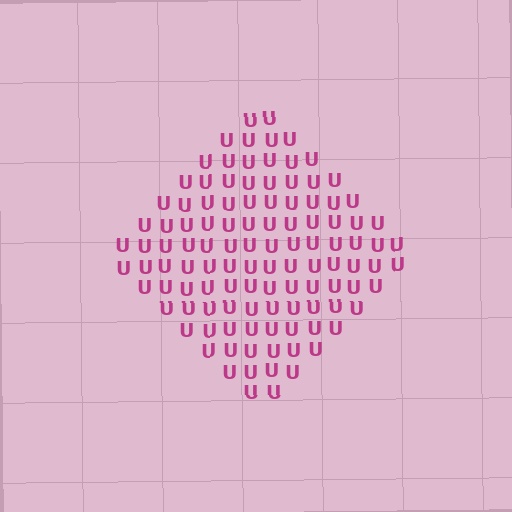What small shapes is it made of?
It is made of small letter U's.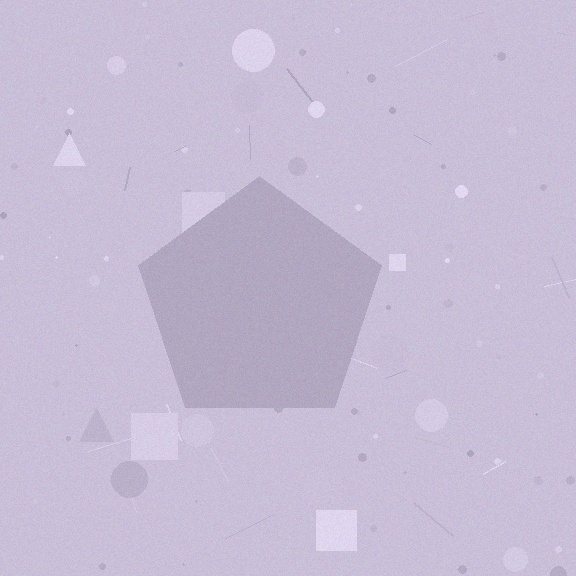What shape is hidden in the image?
A pentagon is hidden in the image.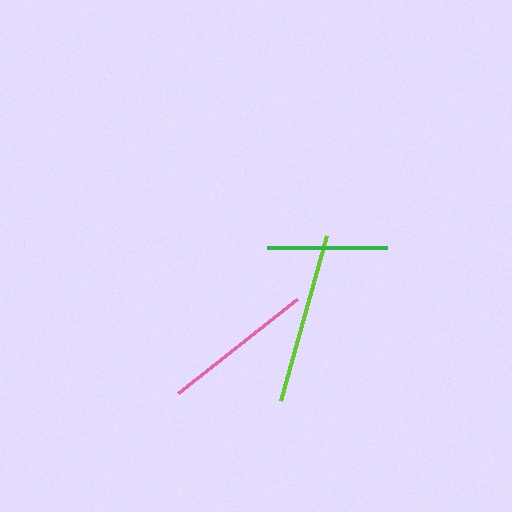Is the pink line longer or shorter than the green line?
The pink line is longer than the green line.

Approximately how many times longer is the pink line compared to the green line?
The pink line is approximately 1.3 times the length of the green line.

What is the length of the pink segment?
The pink segment is approximately 152 pixels long.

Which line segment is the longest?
The lime line is the longest at approximately 171 pixels.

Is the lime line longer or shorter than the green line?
The lime line is longer than the green line.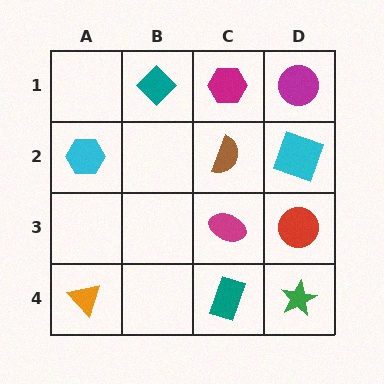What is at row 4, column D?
A green star.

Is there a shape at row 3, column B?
No, that cell is empty.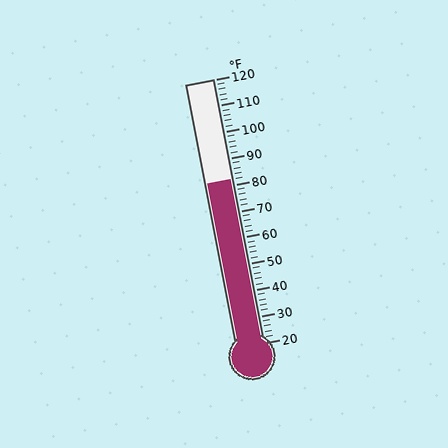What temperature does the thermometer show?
The thermometer shows approximately 82°F.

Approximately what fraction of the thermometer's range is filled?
The thermometer is filled to approximately 60% of its range.